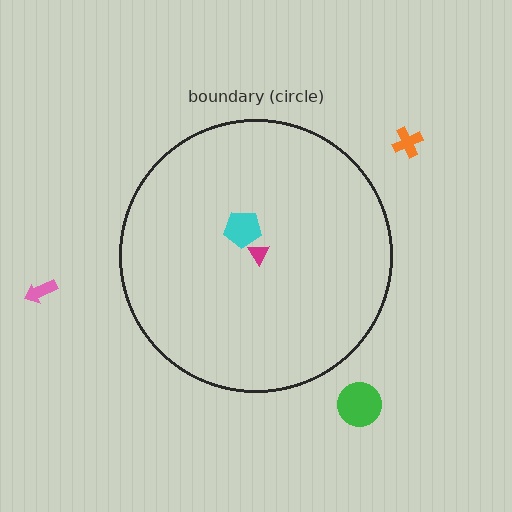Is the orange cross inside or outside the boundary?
Outside.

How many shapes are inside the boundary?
2 inside, 3 outside.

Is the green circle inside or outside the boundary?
Outside.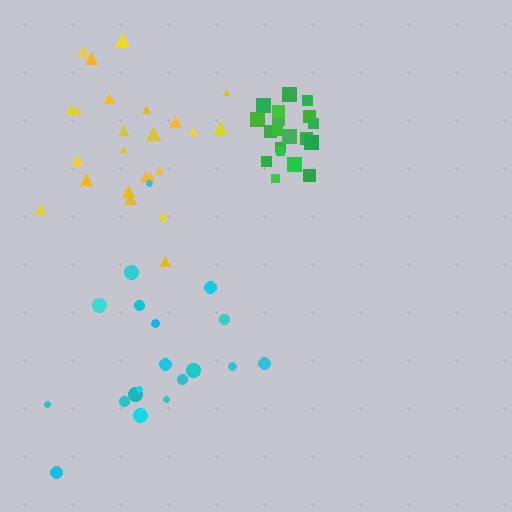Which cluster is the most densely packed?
Green.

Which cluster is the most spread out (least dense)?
Cyan.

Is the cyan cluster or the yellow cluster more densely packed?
Yellow.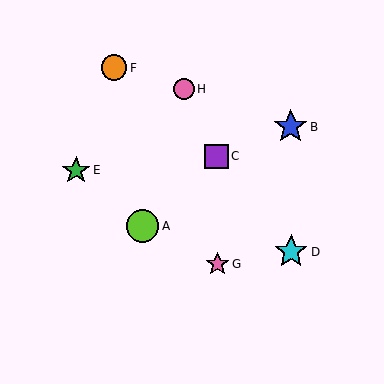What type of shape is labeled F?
Shape F is an orange circle.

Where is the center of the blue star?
The center of the blue star is at (291, 127).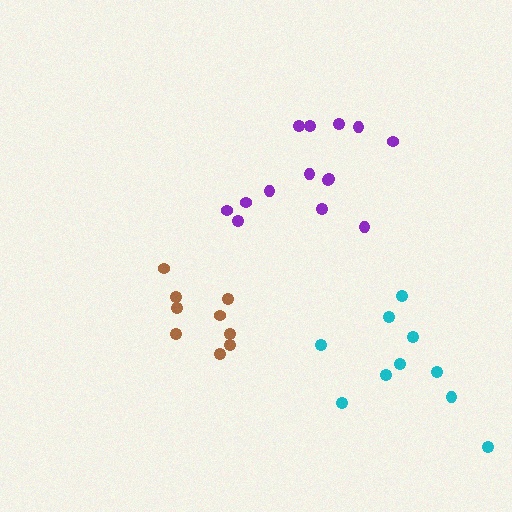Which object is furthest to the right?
The cyan cluster is rightmost.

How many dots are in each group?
Group 1: 9 dots, Group 2: 10 dots, Group 3: 14 dots (33 total).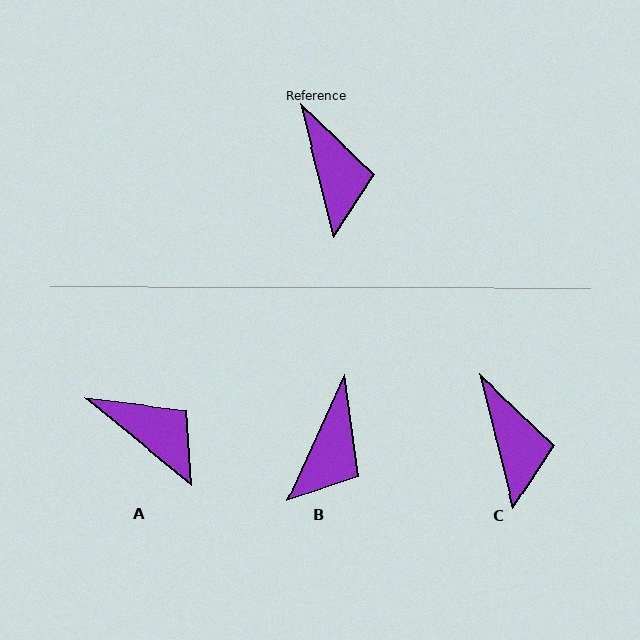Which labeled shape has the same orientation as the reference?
C.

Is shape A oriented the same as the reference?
No, it is off by about 37 degrees.